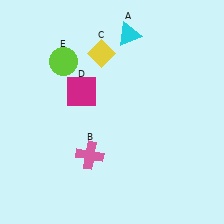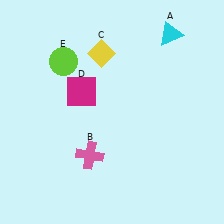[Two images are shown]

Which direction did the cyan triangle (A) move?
The cyan triangle (A) moved right.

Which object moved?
The cyan triangle (A) moved right.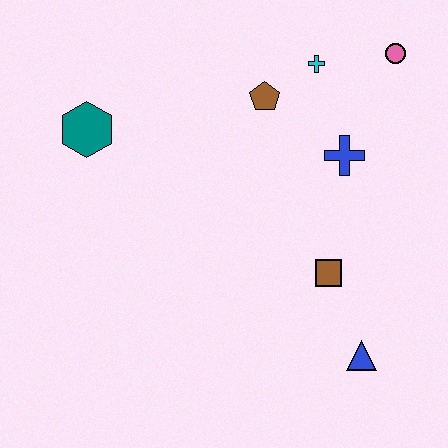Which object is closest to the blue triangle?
The brown square is closest to the blue triangle.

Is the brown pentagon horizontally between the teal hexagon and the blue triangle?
Yes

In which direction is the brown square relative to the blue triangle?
The brown square is above the blue triangle.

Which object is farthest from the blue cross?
The teal hexagon is farthest from the blue cross.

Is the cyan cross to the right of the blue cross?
No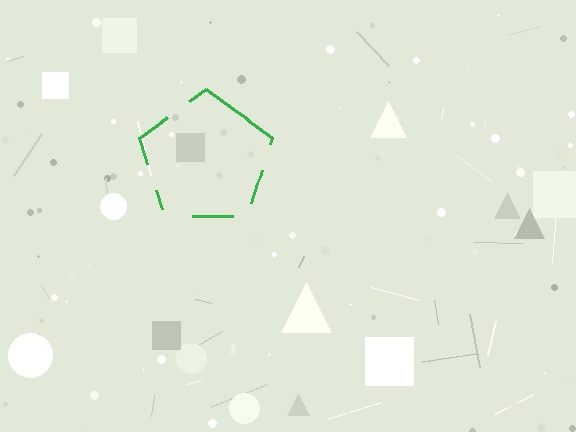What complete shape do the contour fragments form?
The contour fragments form a pentagon.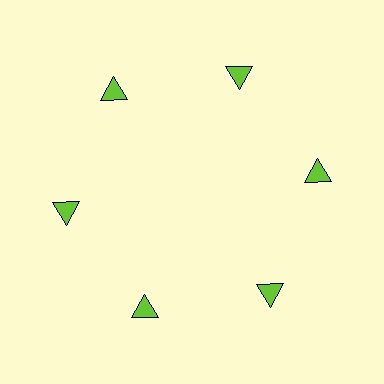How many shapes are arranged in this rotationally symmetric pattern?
There are 6 shapes, arranged in 6 groups of 1.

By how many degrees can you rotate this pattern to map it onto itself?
The pattern maps onto itself every 60 degrees of rotation.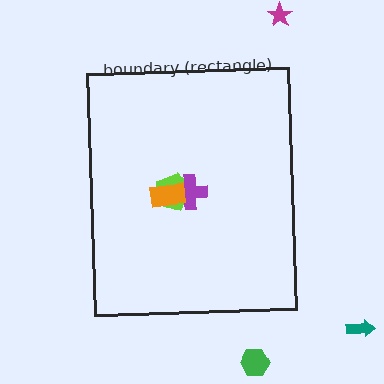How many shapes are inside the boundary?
3 inside, 3 outside.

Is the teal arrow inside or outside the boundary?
Outside.